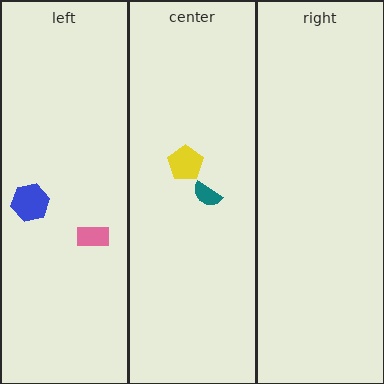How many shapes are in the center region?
2.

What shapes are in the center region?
The yellow pentagon, the teal semicircle.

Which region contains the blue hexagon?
The left region.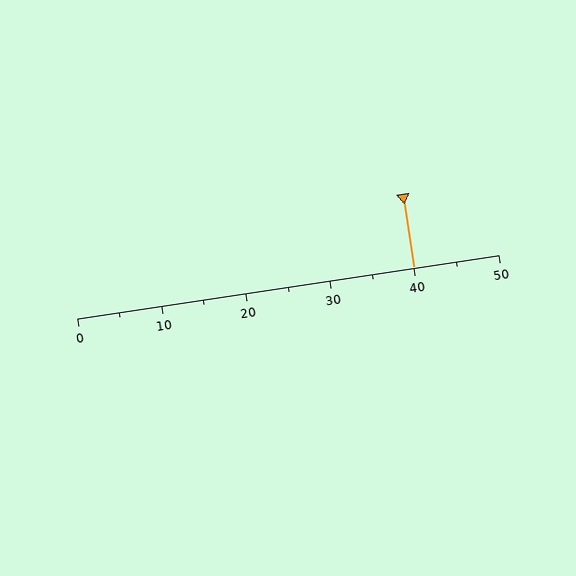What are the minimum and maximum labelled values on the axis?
The axis runs from 0 to 50.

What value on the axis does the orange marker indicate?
The marker indicates approximately 40.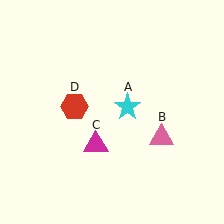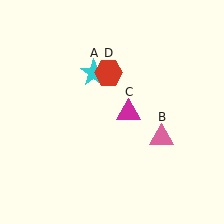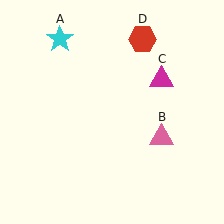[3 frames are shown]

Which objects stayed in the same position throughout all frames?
Pink triangle (object B) remained stationary.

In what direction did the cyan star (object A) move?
The cyan star (object A) moved up and to the left.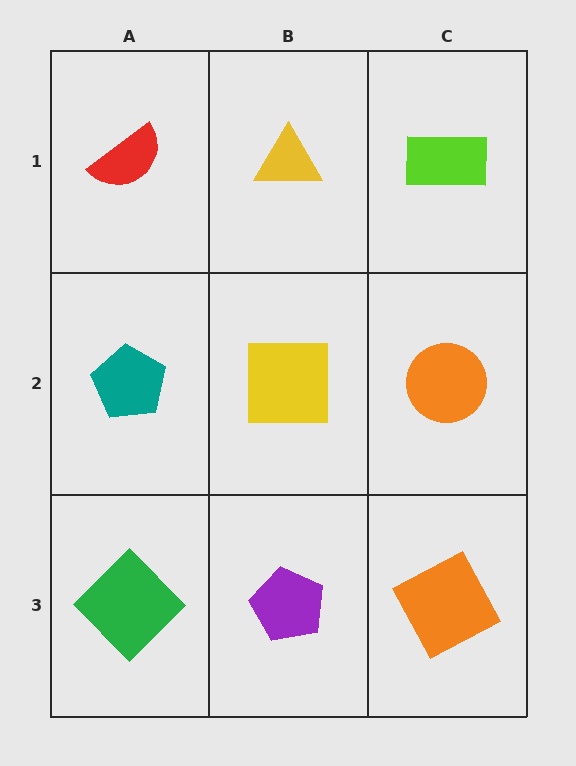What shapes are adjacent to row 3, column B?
A yellow square (row 2, column B), a green diamond (row 3, column A), an orange square (row 3, column C).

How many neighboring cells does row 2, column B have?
4.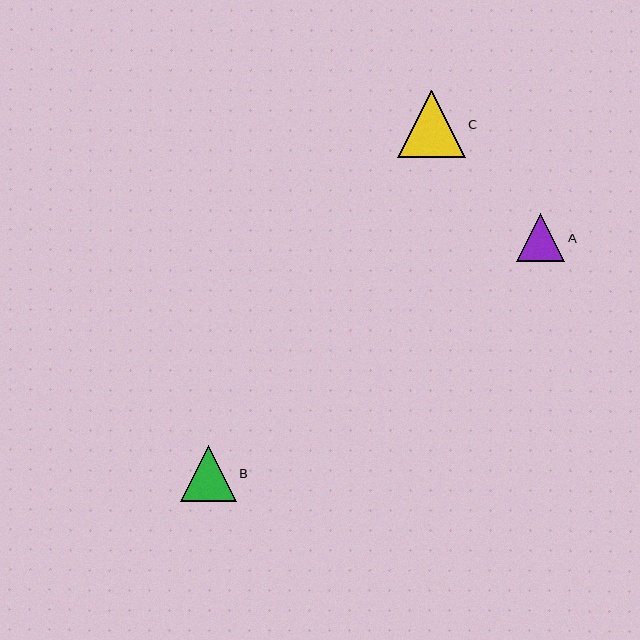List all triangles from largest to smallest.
From largest to smallest: C, B, A.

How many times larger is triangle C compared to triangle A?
Triangle C is approximately 1.4 times the size of triangle A.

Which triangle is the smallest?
Triangle A is the smallest with a size of approximately 48 pixels.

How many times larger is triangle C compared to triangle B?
Triangle C is approximately 1.2 times the size of triangle B.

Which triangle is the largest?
Triangle C is the largest with a size of approximately 67 pixels.